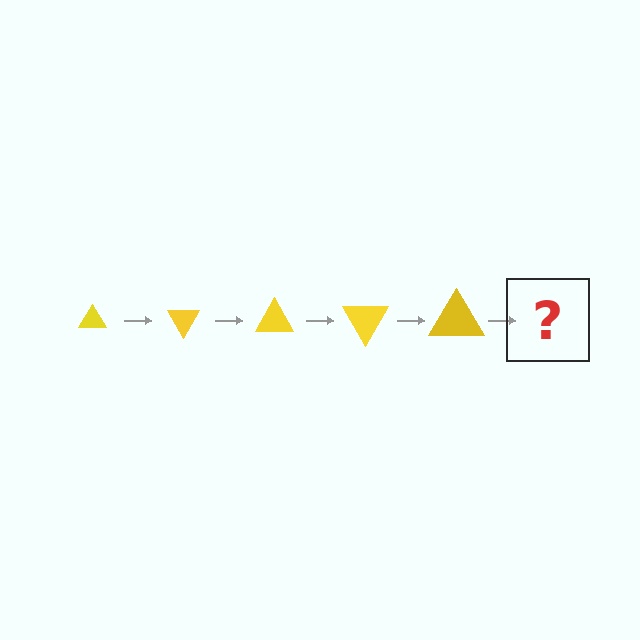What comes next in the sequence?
The next element should be a triangle, larger than the previous one and rotated 300 degrees from the start.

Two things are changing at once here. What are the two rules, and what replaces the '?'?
The two rules are that the triangle grows larger each step and it rotates 60 degrees each step. The '?' should be a triangle, larger than the previous one and rotated 300 degrees from the start.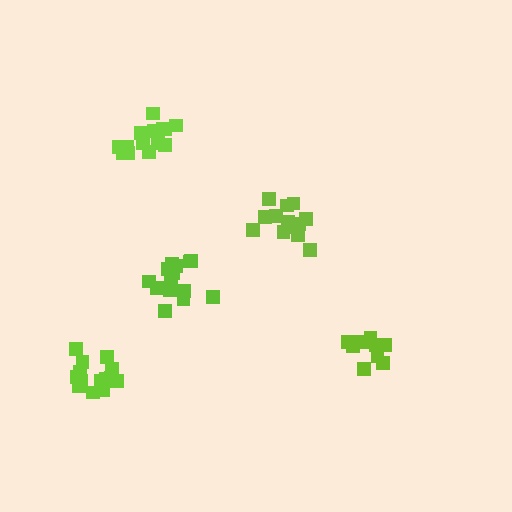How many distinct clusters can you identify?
There are 5 distinct clusters.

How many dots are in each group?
Group 1: 10 dots, Group 2: 14 dots, Group 3: 13 dots, Group 4: 14 dots, Group 5: 15 dots (66 total).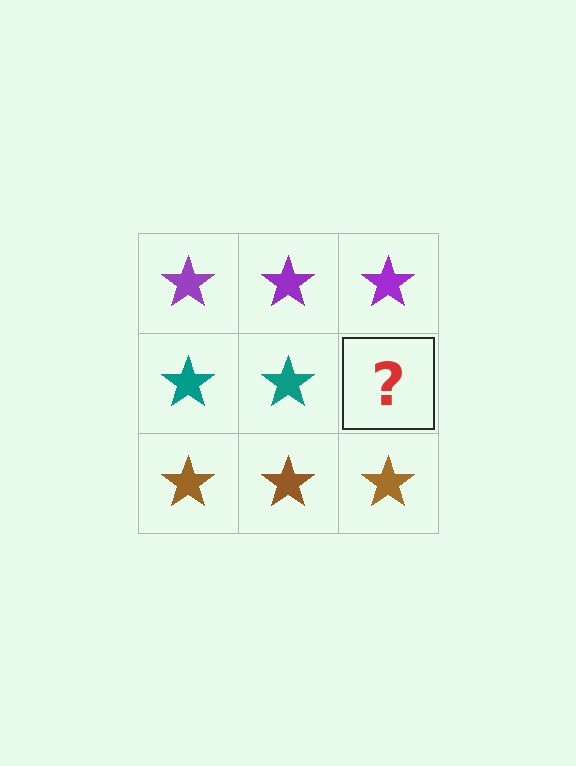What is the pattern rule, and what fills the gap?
The rule is that each row has a consistent color. The gap should be filled with a teal star.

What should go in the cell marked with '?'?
The missing cell should contain a teal star.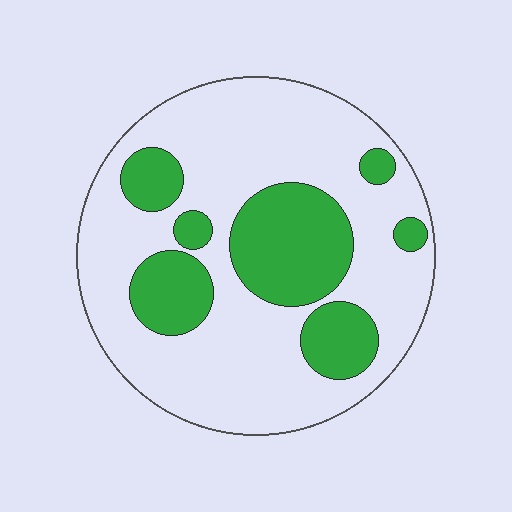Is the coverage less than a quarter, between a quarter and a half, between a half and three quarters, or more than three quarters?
Between a quarter and a half.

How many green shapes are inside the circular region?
7.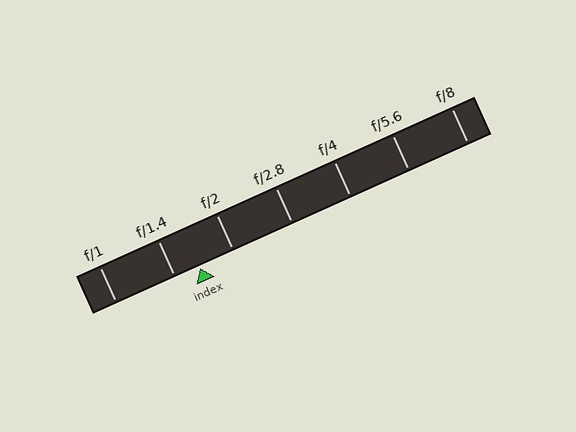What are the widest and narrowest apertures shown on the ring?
The widest aperture shown is f/1 and the narrowest is f/8.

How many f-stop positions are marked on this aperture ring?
There are 7 f-stop positions marked.